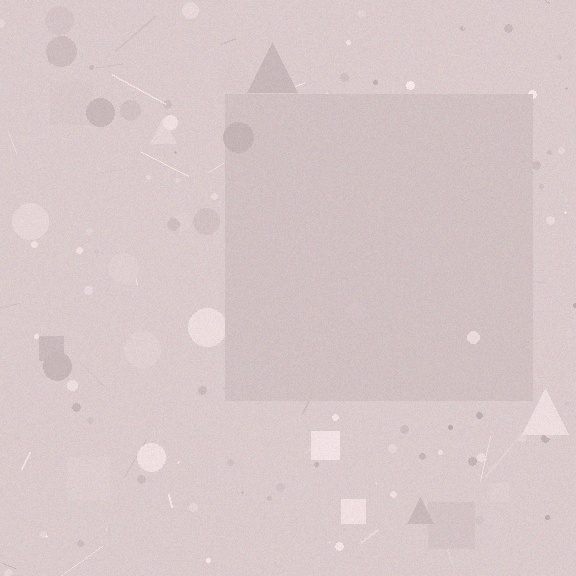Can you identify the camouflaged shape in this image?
The camouflaged shape is a square.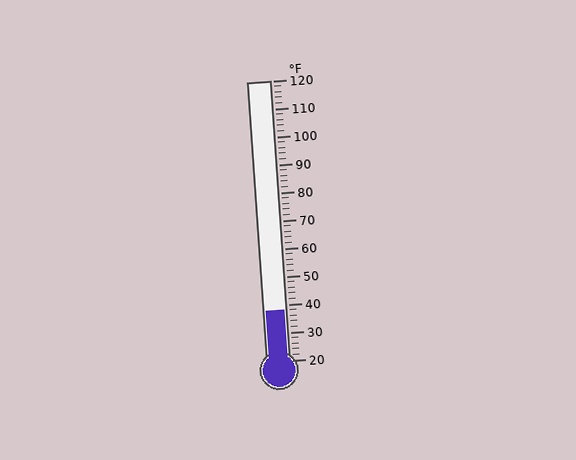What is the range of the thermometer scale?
The thermometer scale ranges from 20°F to 120°F.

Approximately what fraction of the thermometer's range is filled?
The thermometer is filled to approximately 20% of its range.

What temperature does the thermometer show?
The thermometer shows approximately 38°F.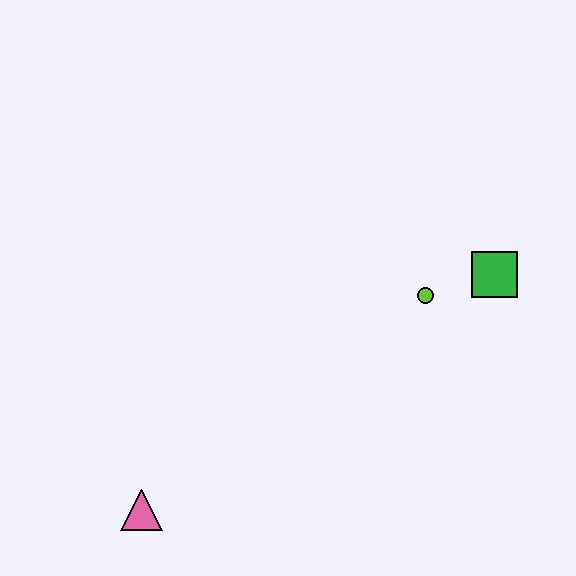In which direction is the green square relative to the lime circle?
The green square is to the right of the lime circle.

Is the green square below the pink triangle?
No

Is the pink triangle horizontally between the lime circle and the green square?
No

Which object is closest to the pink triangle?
The lime circle is closest to the pink triangle.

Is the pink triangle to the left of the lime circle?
Yes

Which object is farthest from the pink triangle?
The green square is farthest from the pink triangle.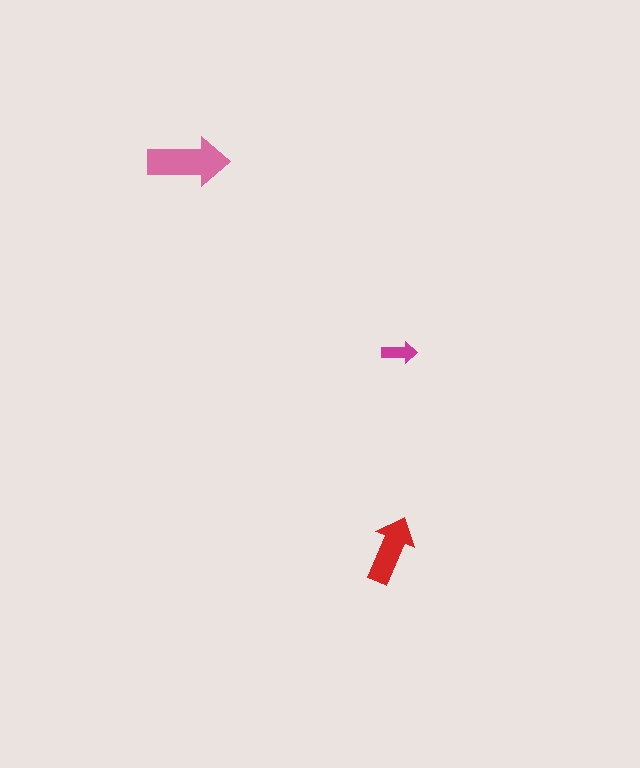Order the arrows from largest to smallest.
the pink one, the red one, the magenta one.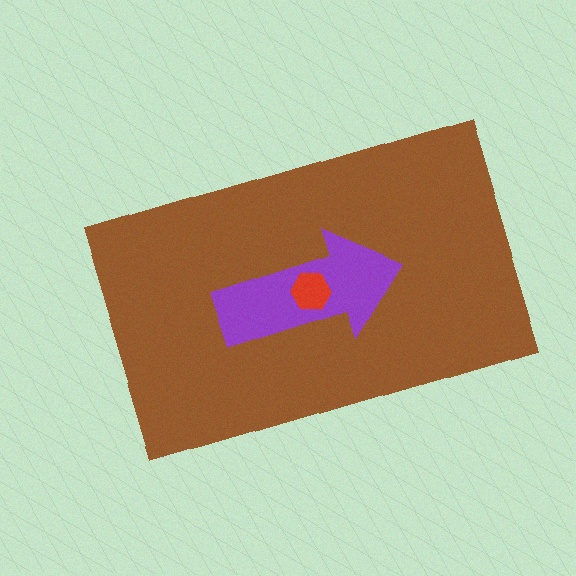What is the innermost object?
The red hexagon.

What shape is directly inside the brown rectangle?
The purple arrow.